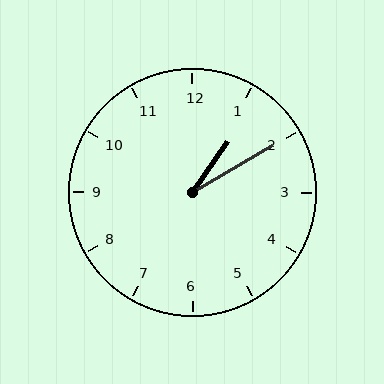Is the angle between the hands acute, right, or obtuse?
It is acute.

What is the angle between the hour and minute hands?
Approximately 25 degrees.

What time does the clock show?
1:10.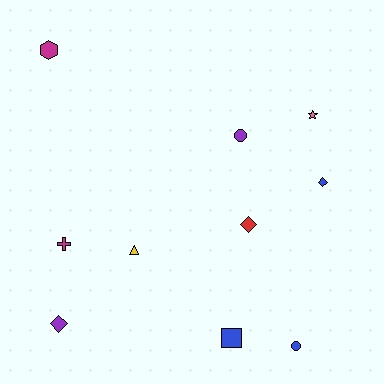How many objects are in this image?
There are 10 objects.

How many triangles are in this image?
There is 1 triangle.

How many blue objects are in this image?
There are 3 blue objects.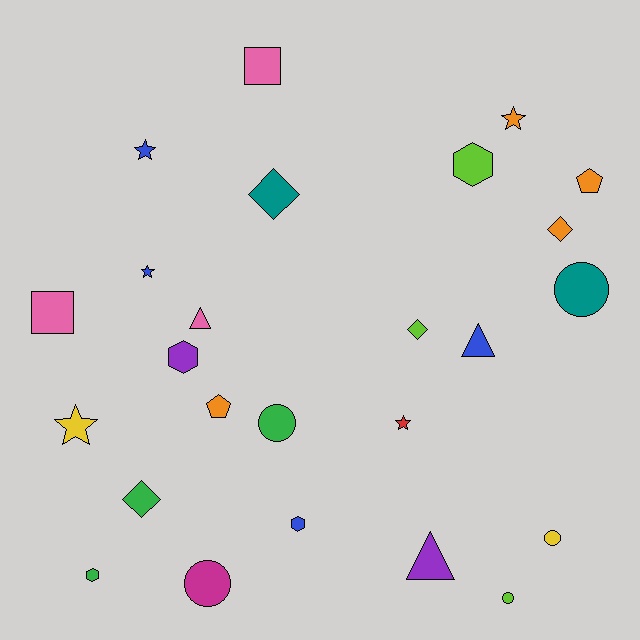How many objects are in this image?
There are 25 objects.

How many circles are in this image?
There are 5 circles.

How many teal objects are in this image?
There are 2 teal objects.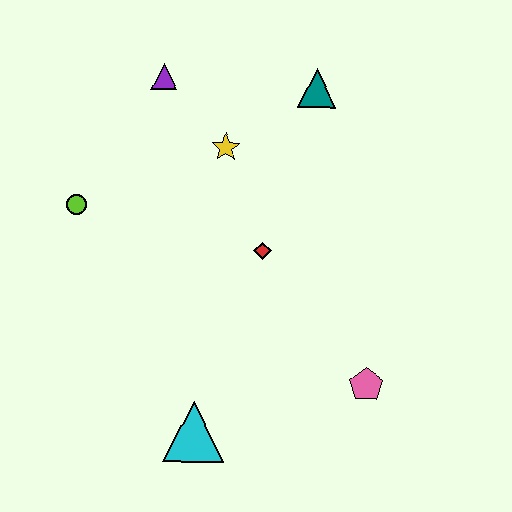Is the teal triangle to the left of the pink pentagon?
Yes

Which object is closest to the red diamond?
The yellow star is closest to the red diamond.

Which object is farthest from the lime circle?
The pink pentagon is farthest from the lime circle.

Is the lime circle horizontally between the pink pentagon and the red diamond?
No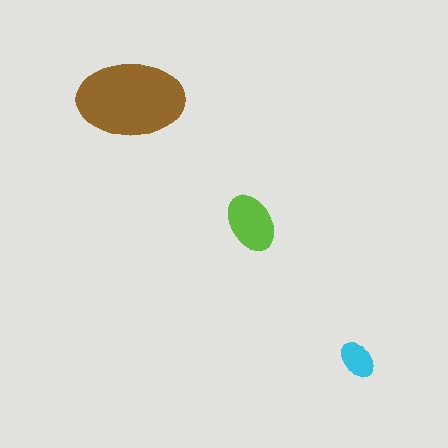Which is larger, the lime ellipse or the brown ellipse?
The brown one.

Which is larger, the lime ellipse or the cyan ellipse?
The lime one.